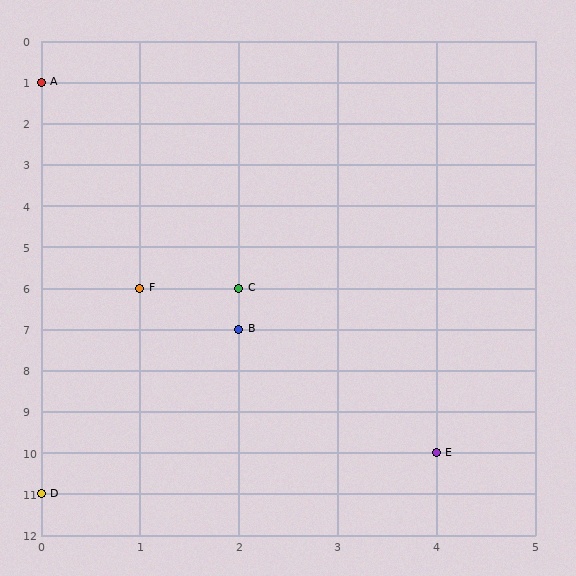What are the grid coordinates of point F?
Point F is at grid coordinates (1, 6).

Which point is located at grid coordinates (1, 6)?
Point F is at (1, 6).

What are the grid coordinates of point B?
Point B is at grid coordinates (2, 7).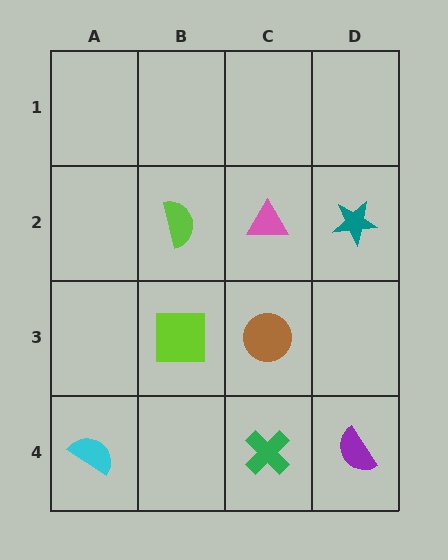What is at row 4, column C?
A green cross.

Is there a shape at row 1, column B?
No, that cell is empty.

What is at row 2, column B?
A lime semicircle.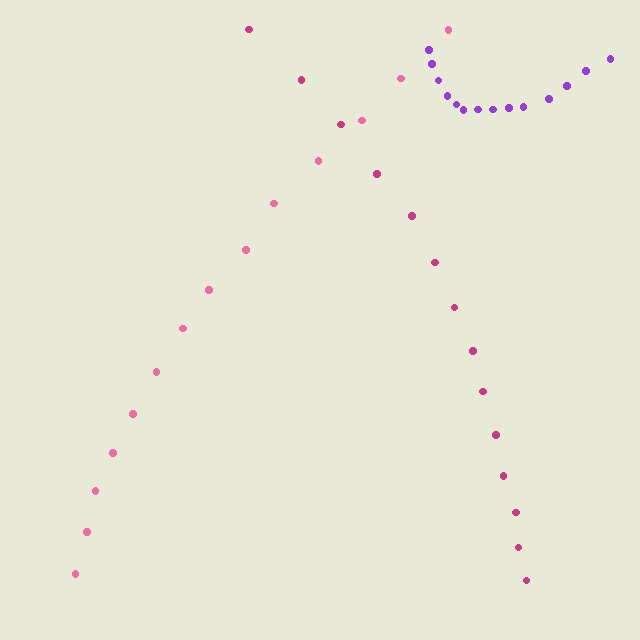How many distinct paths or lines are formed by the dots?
There are 3 distinct paths.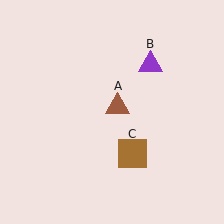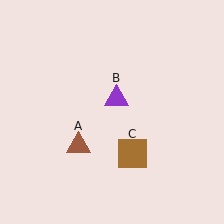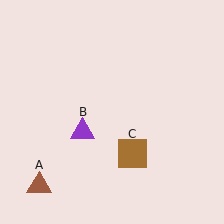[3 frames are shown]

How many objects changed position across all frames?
2 objects changed position: brown triangle (object A), purple triangle (object B).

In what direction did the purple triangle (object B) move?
The purple triangle (object B) moved down and to the left.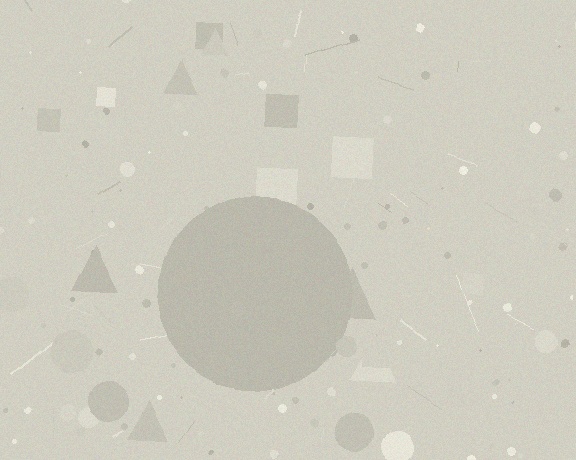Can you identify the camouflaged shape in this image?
The camouflaged shape is a circle.